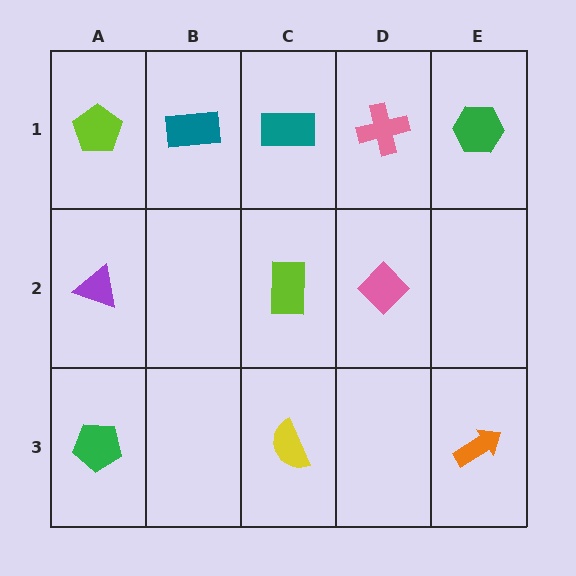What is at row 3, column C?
A yellow semicircle.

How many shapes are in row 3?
3 shapes.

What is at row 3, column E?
An orange arrow.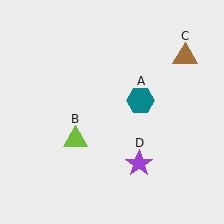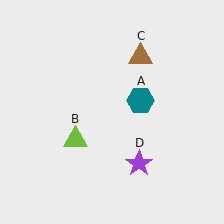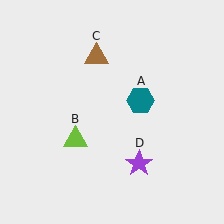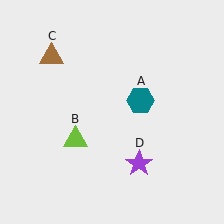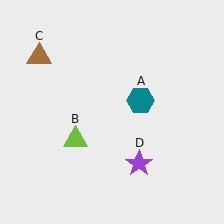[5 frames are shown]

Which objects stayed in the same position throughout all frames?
Teal hexagon (object A) and lime triangle (object B) and purple star (object D) remained stationary.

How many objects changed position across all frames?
1 object changed position: brown triangle (object C).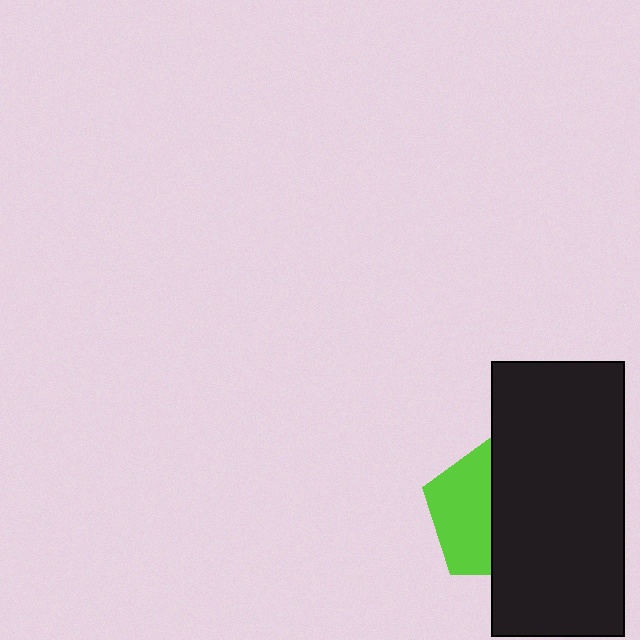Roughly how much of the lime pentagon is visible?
About half of it is visible (roughly 45%).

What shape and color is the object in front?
The object in front is a black rectangle.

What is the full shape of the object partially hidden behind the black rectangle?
The partially hidden object is a lime pentagon.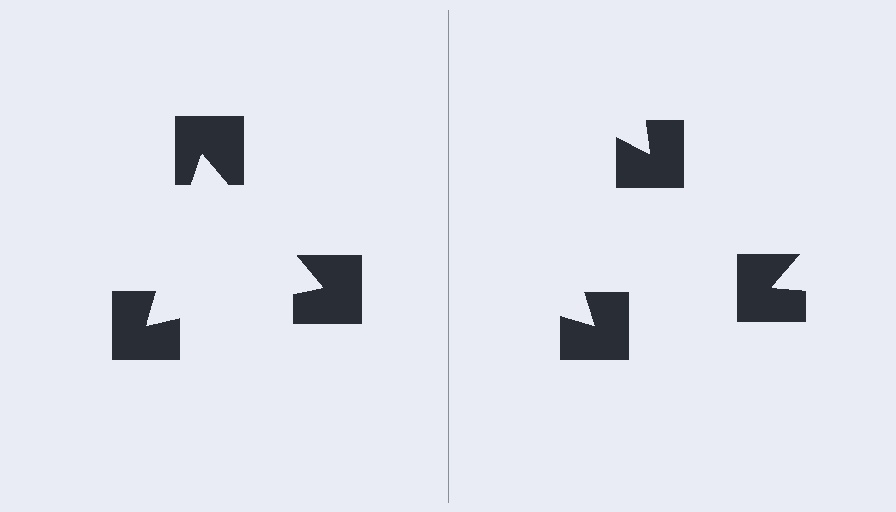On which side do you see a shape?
An illusory triangle appears on the left side. On the right side the wedge cuts are rotated, so no coherent shape forms.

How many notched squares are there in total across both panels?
6 — 3 on each side.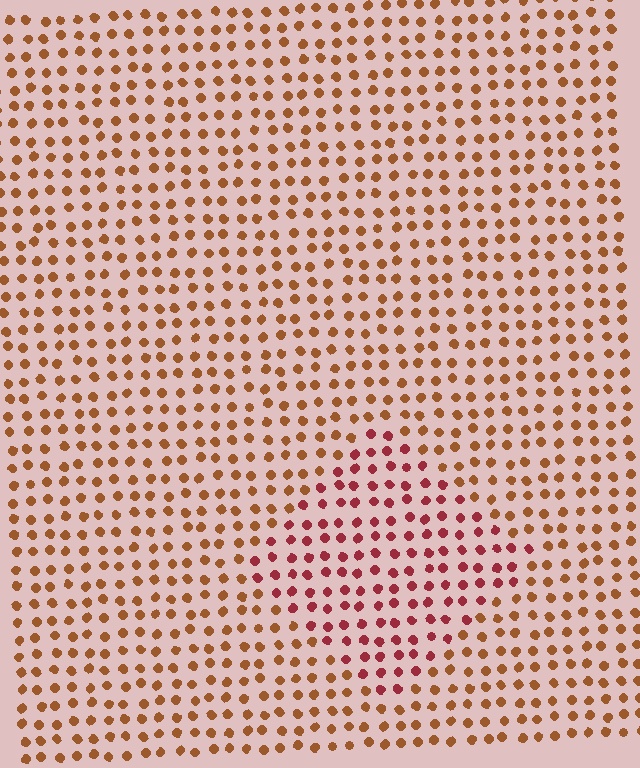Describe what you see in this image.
The image is filled with small brown elements in a uniform arrangement. A diamond-shaped region is visible where the elements are tinted to a slightly different hue, forming a subtle color boundary.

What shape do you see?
I see a diamond.